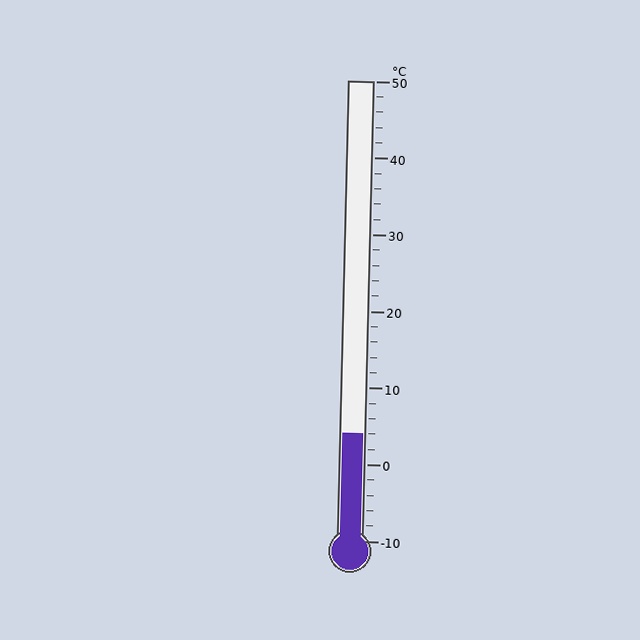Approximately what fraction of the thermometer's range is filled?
The thermometer is filled to approximately 25% of its range.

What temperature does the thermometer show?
The thermometer shows approximately 4°C.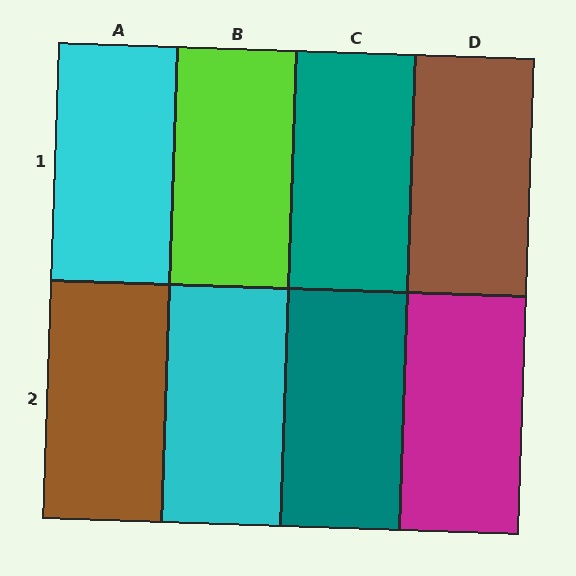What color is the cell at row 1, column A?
Cyan.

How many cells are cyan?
2 cells are cyan.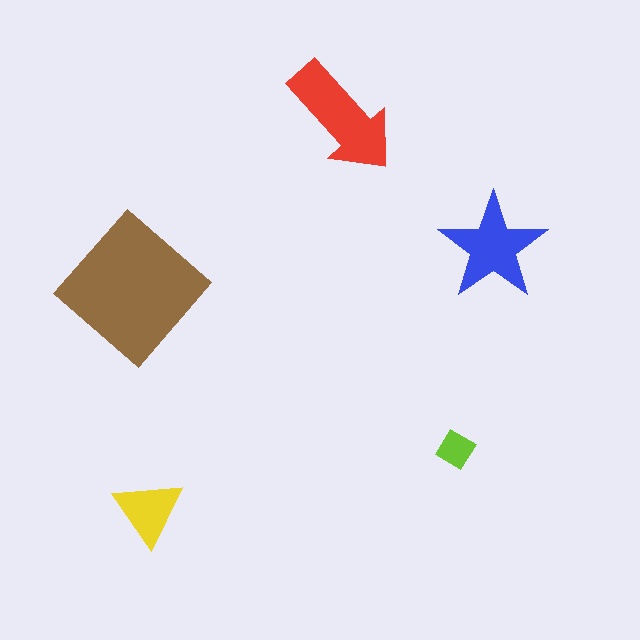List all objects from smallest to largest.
The lime diamond, the yellow triangle, the blue star, the red arrow, the brown diamond.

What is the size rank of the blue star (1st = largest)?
3rd.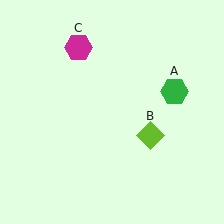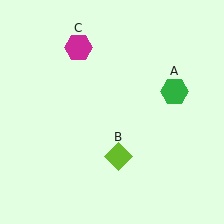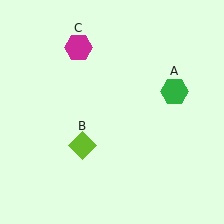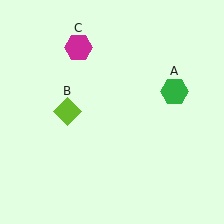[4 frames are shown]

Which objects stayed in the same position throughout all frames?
Green hexagon (object A) and magenta hexagon (object C) remained stationary.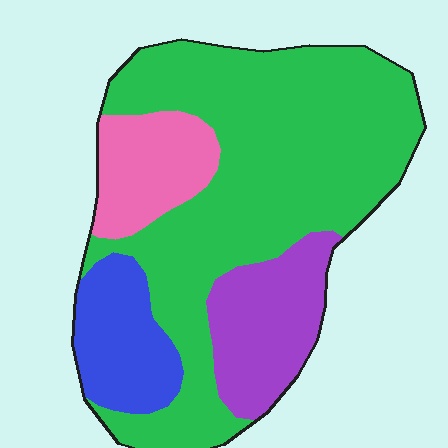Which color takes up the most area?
Green, at roughly 60%.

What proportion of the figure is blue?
Blue takes up about one eighth (1/8) of the figure.